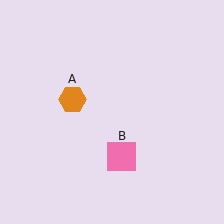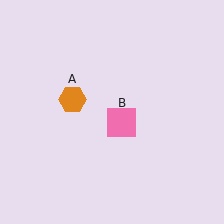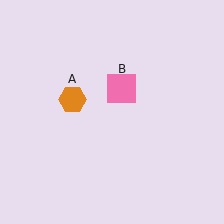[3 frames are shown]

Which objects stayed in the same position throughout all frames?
Orange hexagon (object A) remained stationary.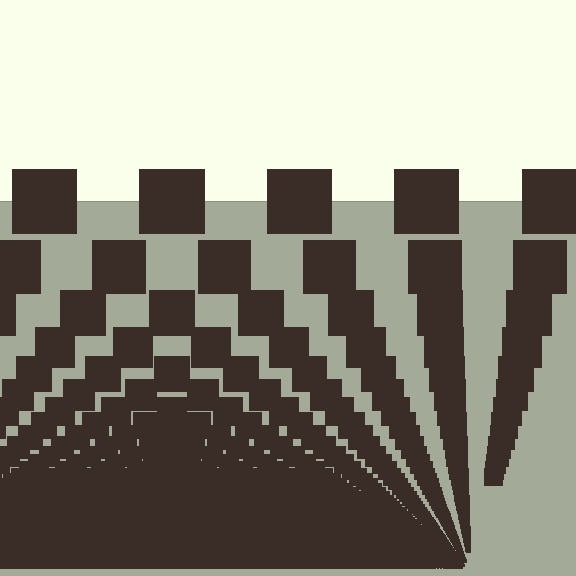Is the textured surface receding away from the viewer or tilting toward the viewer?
The surface appears to tilt toward the viewer. Texture elements get larger and sparser toward the top.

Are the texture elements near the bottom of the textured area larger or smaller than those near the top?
Smaller. The gradient is inverted — elements near the bottom are smaller and denser.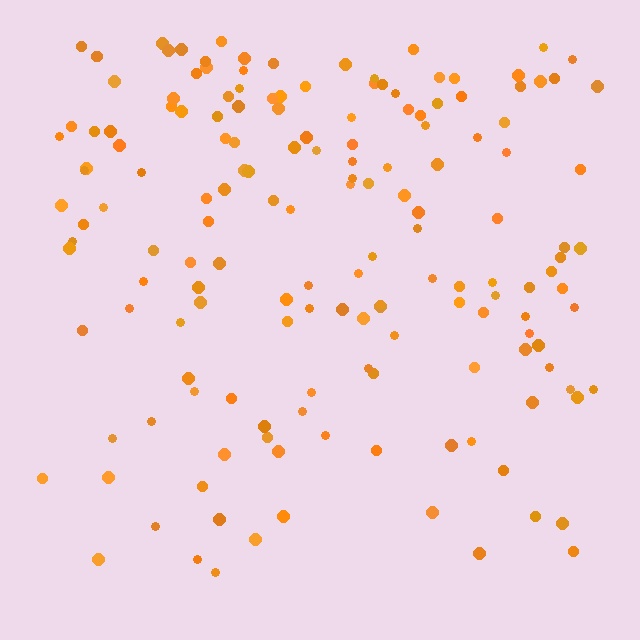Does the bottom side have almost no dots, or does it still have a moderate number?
Still a moderate number, just noticeably fewer than the top.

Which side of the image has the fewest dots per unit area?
The bottom.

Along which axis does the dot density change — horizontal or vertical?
Vertical.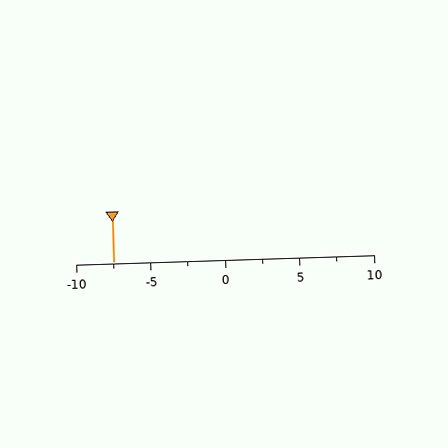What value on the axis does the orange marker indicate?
The marker indicates approximately -7.5.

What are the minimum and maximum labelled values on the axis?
The axis runs from -10 to 10.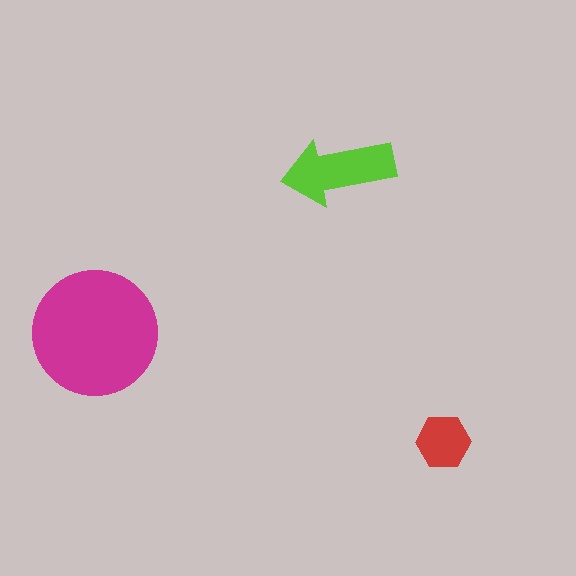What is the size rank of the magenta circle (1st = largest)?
1st.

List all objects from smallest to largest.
The red hexagon, the lime arrow, the magenta circle.